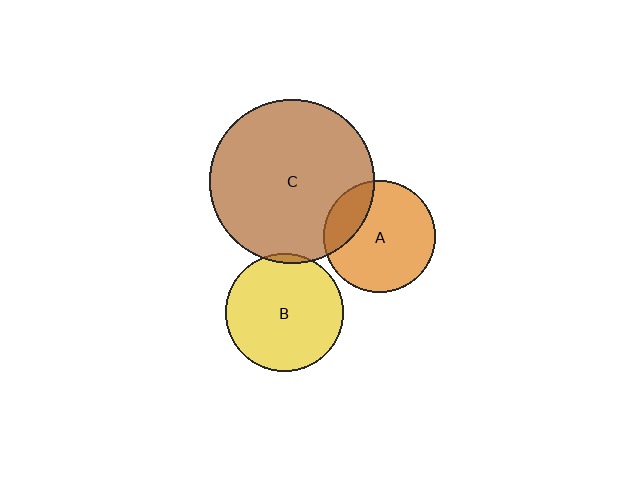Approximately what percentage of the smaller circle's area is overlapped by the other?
Approximately 5%.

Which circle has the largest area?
Circle C (brown).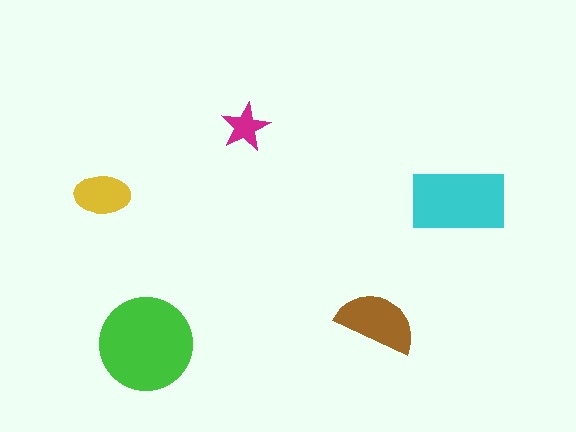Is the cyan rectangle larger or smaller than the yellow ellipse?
Larger.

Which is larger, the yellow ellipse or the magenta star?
The yellow ellipse.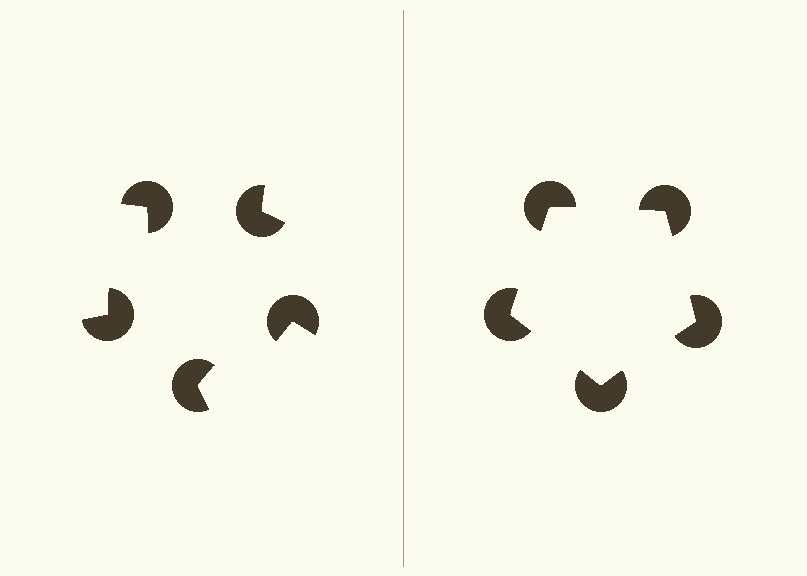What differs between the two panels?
The pac-man discs are positioned identically on both sides; only the wedge orientations differ. On the right they align to a pentagon; on the left they are misaligned.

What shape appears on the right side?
An illusory pentagon.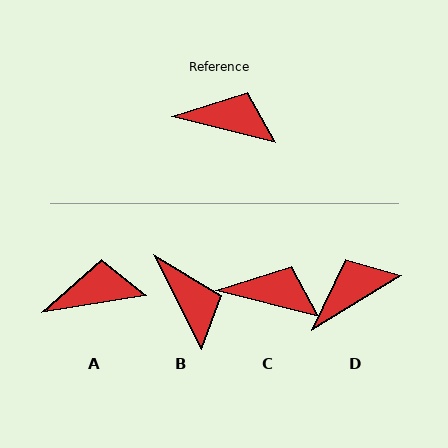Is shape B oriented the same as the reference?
No, it is off by about 49 degrees.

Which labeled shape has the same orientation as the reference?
C.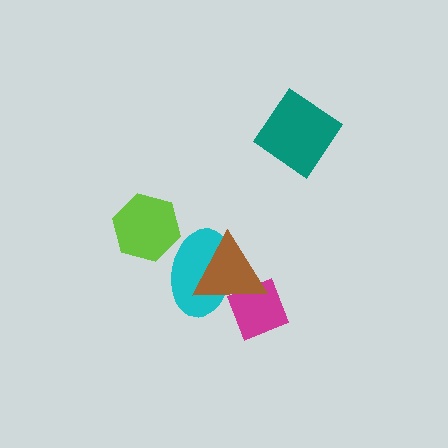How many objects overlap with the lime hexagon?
1 object overlaps with the lime hexagon.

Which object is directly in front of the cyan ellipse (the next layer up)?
The magenta diamond is directly in front of the cyan ellipse.